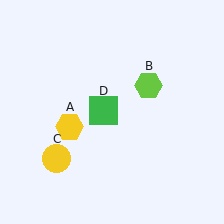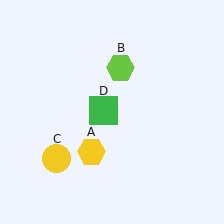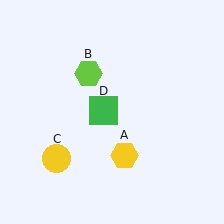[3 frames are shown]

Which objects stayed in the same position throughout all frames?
Yellow circle (object C) and green square (object D) remained stationary.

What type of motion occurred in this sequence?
The yellow hexagon (object A), lime hexagon (object B) rotated counterclockwise around the center of the scene.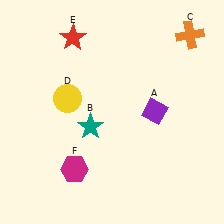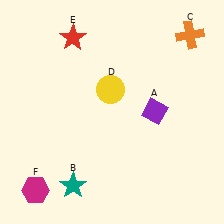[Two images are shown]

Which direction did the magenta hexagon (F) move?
The magenta hexagon (F) moved left.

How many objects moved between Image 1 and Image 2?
3 objects moved between the two images.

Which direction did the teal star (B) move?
The teal star (B) moved down.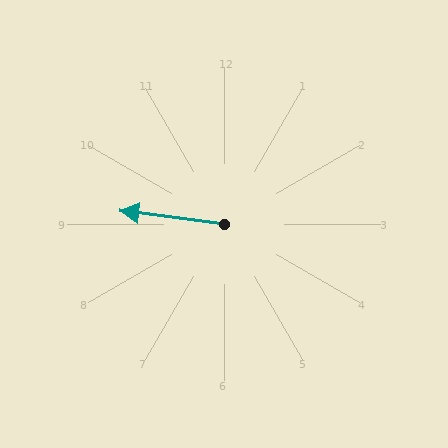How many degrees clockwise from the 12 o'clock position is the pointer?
Approximately 277 degrees.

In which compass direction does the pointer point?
West.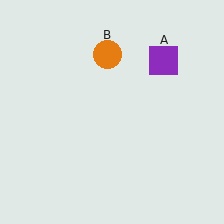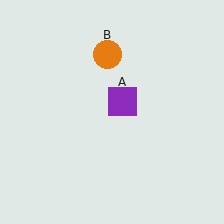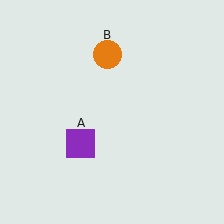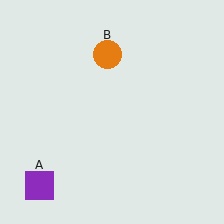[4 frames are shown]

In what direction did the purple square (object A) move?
The purple square (object A) moved down and to the left.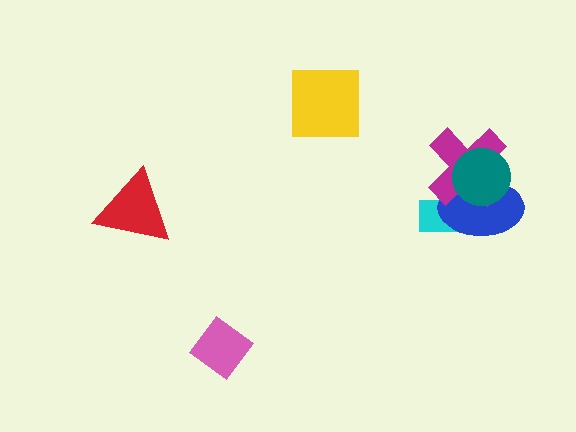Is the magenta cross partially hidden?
Yes, it is partially covered by another shape.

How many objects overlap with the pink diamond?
0 objects overlap with the pink diamond.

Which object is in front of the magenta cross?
The teal circle is in front of the magenta cross.